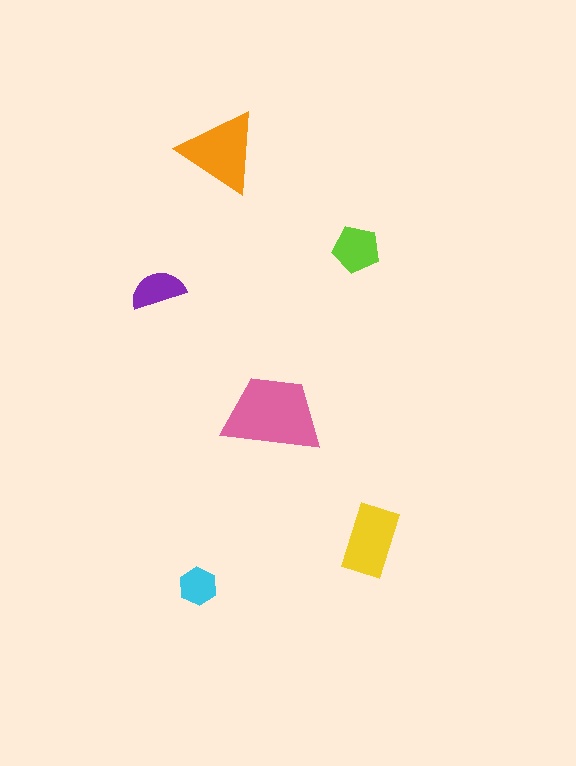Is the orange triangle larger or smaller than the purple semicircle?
Larger.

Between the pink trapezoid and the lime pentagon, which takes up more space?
The pink trapezoid.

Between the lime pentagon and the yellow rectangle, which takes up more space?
The yellow rectangle.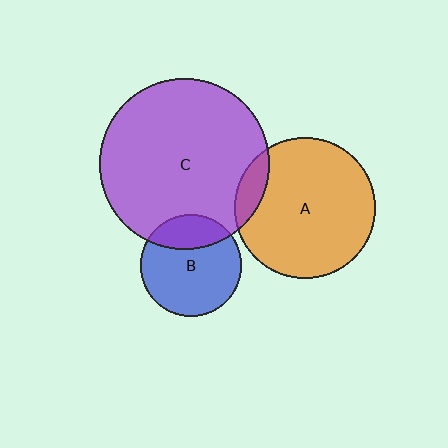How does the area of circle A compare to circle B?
Approximately 1.9 times.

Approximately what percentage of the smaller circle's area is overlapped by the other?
Approximately 25%.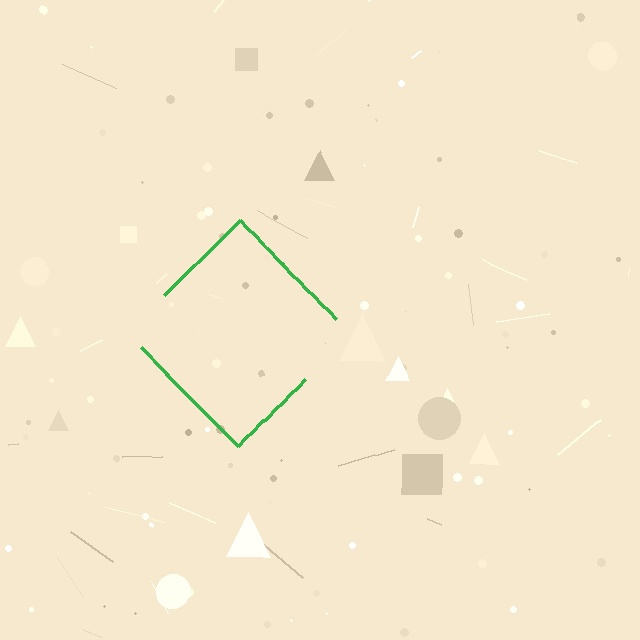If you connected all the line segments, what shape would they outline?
They would outline a diamond.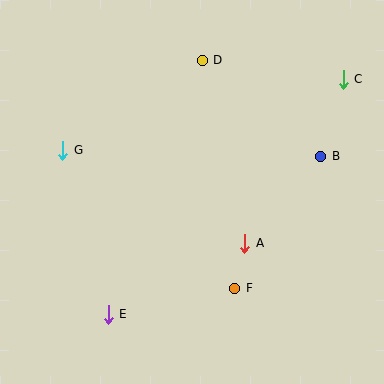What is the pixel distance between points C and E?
The distance between C and E is 332 pixels.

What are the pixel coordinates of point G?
Point G is at (63, 150).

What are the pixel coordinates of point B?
Point B is at (321, 156).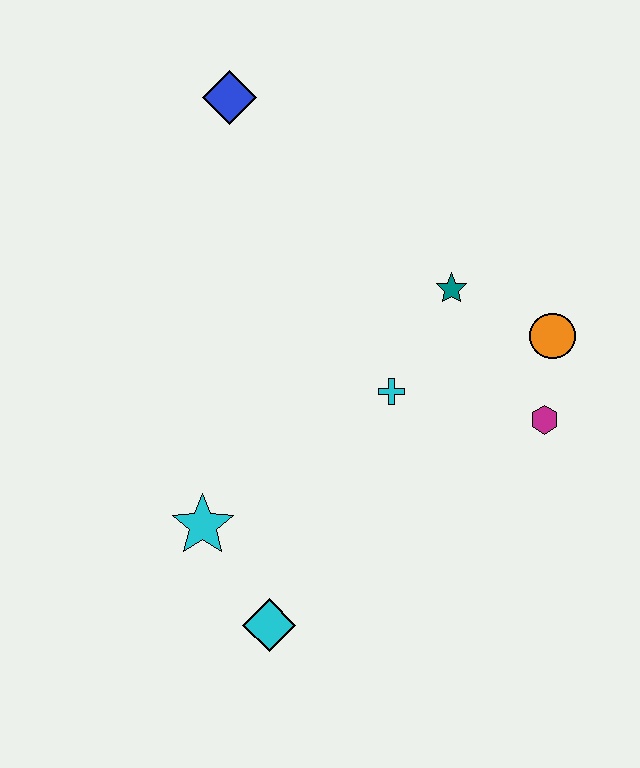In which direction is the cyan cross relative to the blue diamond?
The cyan cross is below the blue diamond.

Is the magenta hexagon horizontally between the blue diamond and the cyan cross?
No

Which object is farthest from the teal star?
The cyan diamond is farthest from the teal star.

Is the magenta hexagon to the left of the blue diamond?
No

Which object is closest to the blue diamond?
The teal star is closest to the blue diamond.